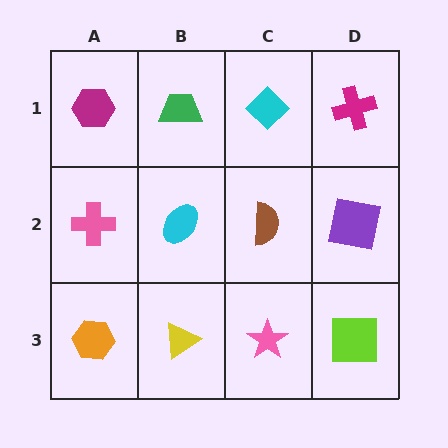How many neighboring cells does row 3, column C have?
3.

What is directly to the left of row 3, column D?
A pink star.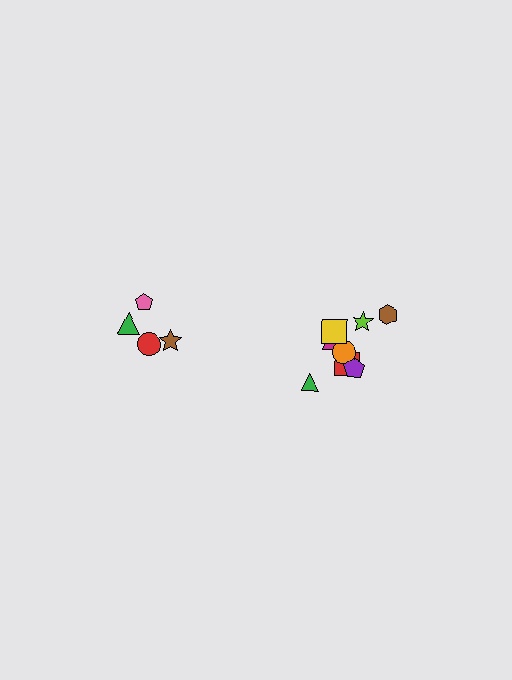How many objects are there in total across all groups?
There are 12 objects.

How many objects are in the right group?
There are 8 objects.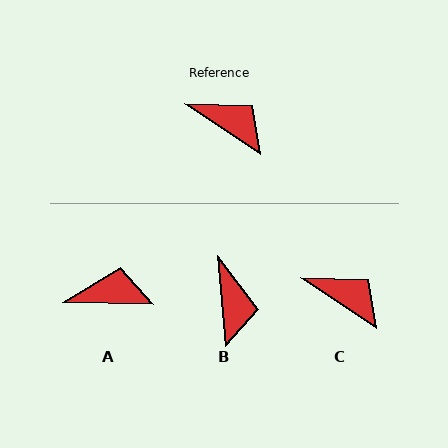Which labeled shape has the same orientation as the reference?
C.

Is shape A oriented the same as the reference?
No, it is off by about 33 degrees.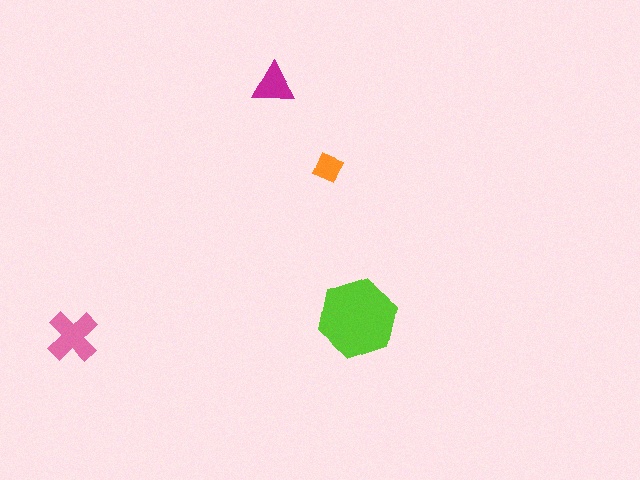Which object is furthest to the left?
The pink cross is leftmost.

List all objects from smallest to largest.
The orange diamond, the magenta triangle, the pink cross, the lime hexagon.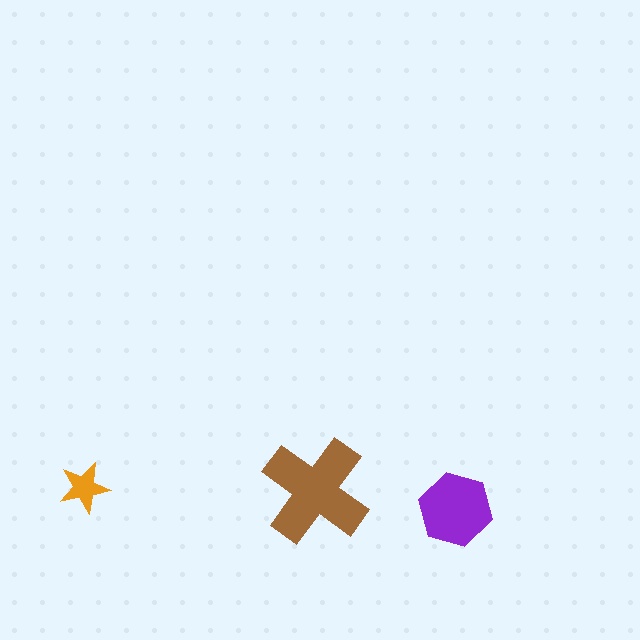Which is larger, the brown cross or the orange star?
The brown cross.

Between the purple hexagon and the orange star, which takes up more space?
The purple hexagon.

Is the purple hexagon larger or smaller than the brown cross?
Smaller.